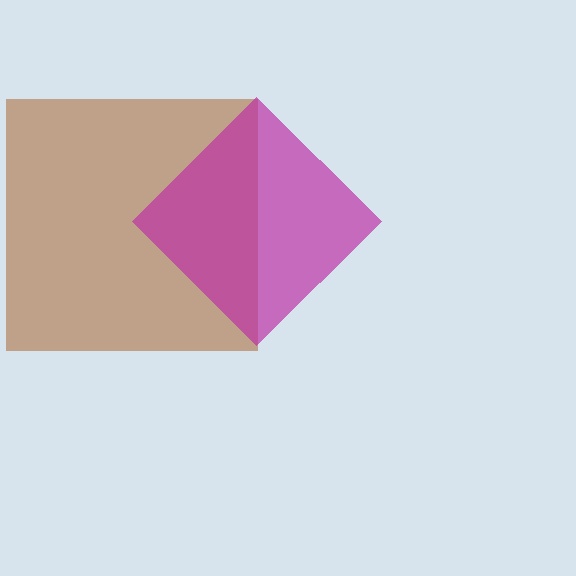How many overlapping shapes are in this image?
There are 2 overlapping shapes in the image.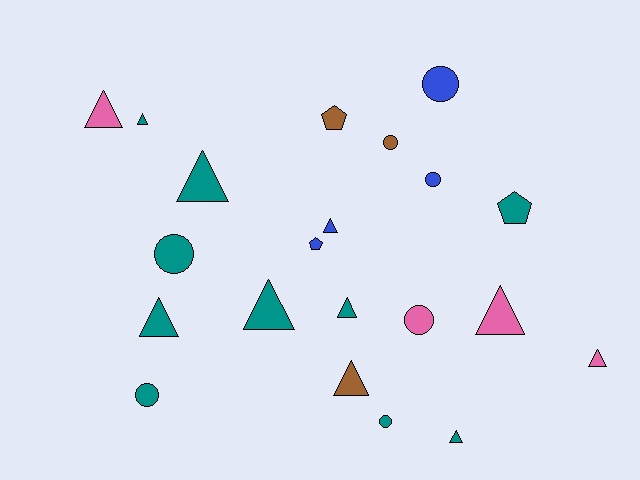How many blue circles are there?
There are 2 blue circles.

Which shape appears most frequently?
Triangle, with 11 objects.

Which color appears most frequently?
Teal, with 10 objects.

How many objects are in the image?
There are 21 objects.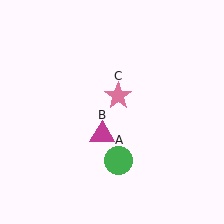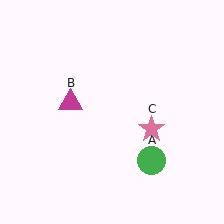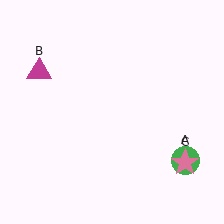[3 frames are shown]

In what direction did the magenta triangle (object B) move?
The magenta triangle (object B) moved up and to the left.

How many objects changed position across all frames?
3 objects changed position: green circle (object A), magenta triangle (object B), pink star (object C).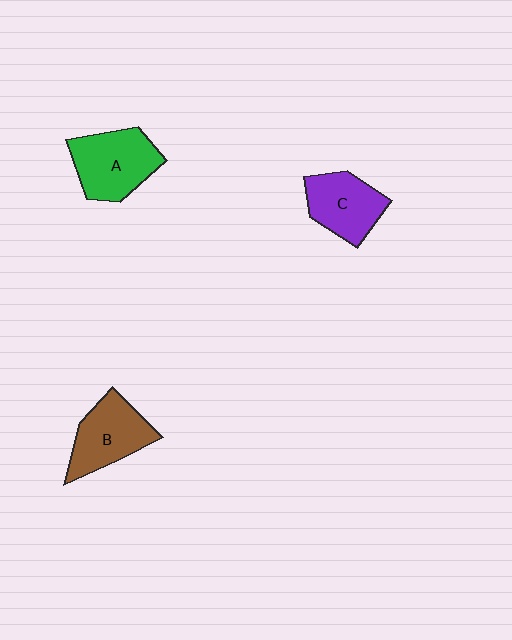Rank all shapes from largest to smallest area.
From largest to smallest: A (green), B (brown), C (purple).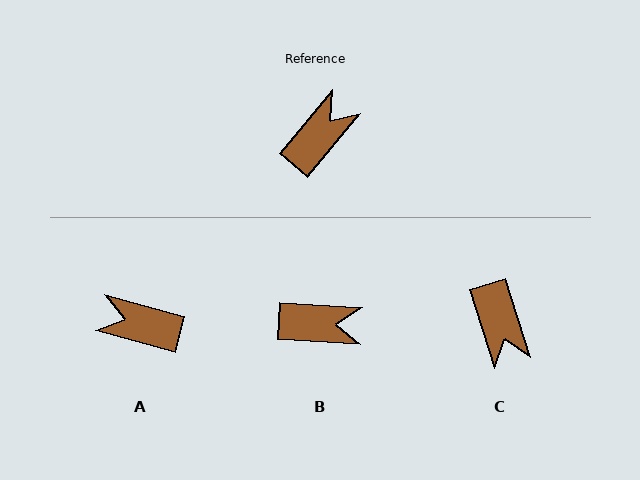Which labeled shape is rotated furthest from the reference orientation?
C, about 123 degrees away.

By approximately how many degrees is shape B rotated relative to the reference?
Approximately 54 degrees clockwise.